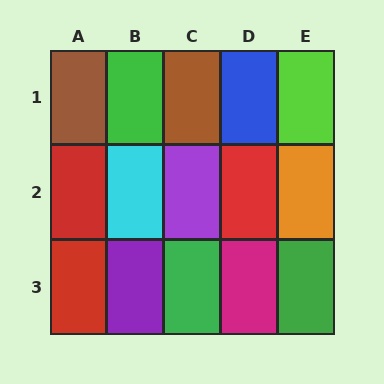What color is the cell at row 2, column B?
Cyan.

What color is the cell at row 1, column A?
Brown.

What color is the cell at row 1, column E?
Lime.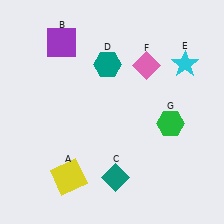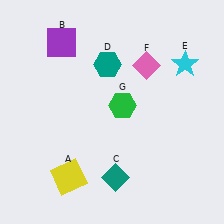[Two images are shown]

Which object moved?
The green hexagon (G) moved left.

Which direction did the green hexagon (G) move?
The green hexagon (G) moved left.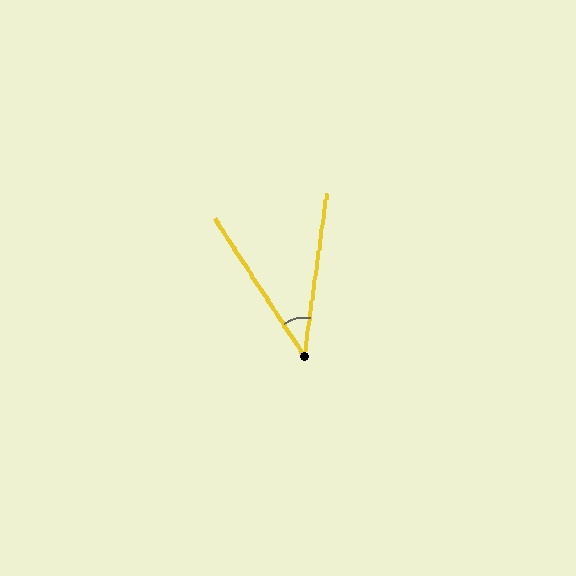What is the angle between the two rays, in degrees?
Approximately 41 degrees.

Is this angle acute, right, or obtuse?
It is acute.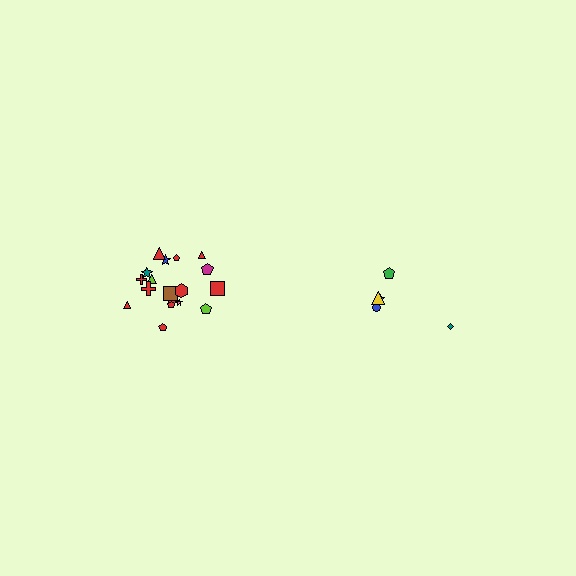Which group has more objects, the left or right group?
The left group.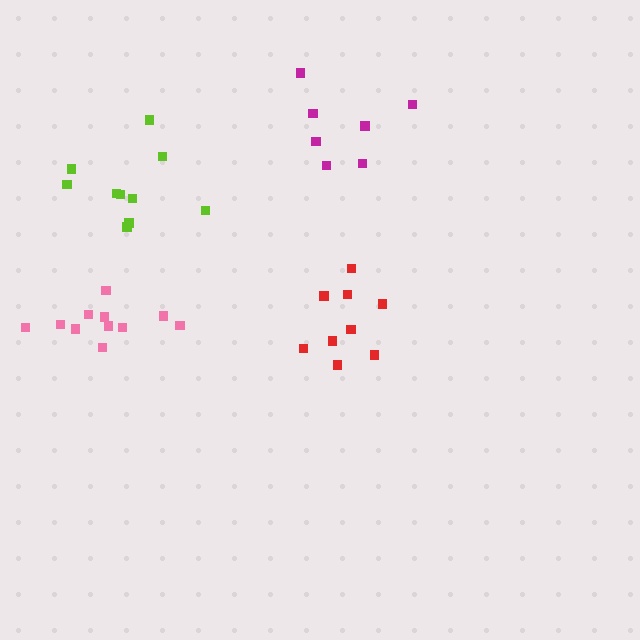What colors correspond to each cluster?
The clusters are colored: magenta, red, pink, lime.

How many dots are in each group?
Group 1: 7 dots, Group 2: 9 dots, Group 3: 11 dots, Group 4: 10 dots (37 total).